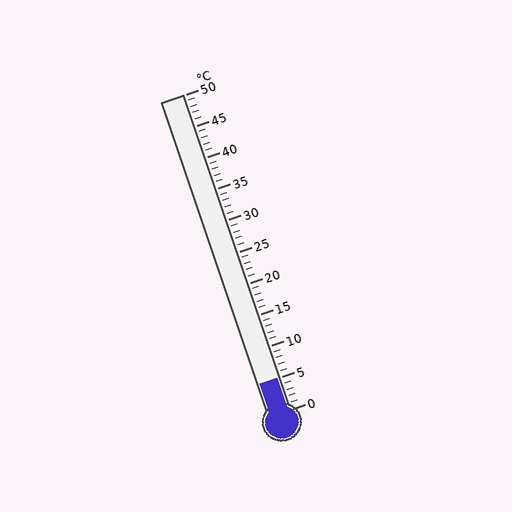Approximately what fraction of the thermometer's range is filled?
The thermometer is filled to approximately 10% of its range.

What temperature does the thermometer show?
The thermometer shows approximately 5°C.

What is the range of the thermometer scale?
The thermometer scale ranges from 0°C to 50°C.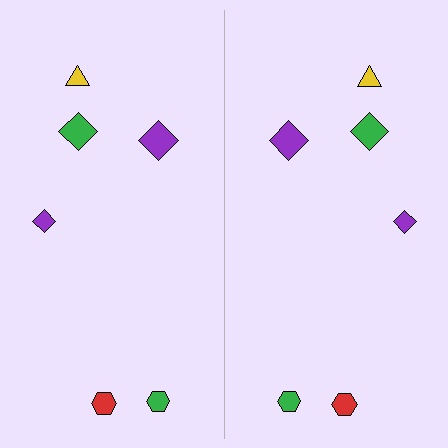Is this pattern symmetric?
Yes, this pattern has bilateral (reflection) symmetry.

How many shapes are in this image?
There are 12 shapes in this image.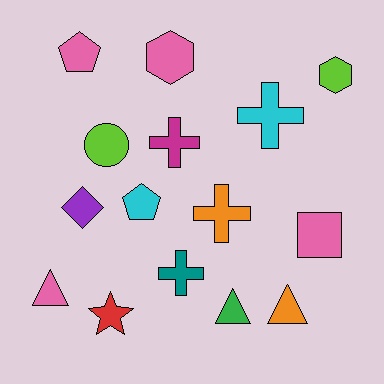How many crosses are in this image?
There are 4 crosses.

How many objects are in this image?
There are 15 objects.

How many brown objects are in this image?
There are no brown objects.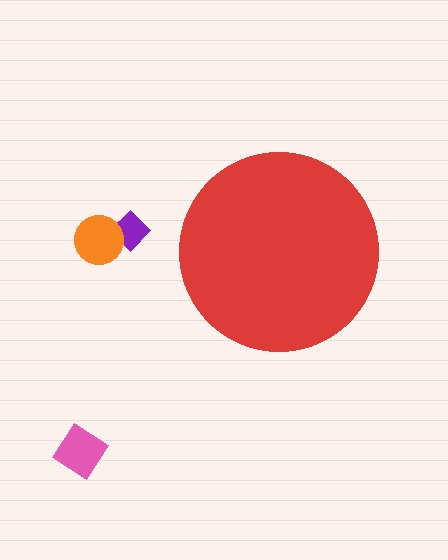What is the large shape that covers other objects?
A red circle.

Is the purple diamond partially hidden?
No, the purple diamond is fully visible.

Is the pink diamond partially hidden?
No, the pink diamond is fully visible.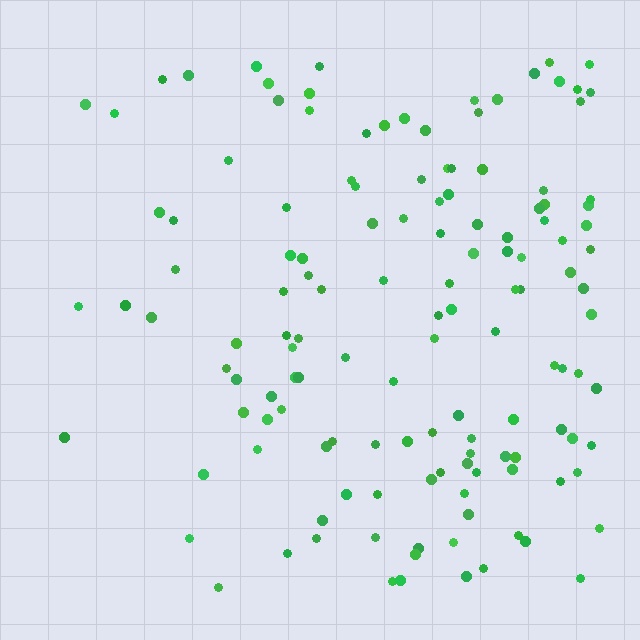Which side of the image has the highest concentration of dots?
The right.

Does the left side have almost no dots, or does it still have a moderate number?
Still a moderate number, just noticeably fewer than the right.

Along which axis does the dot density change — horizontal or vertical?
Horizontal.